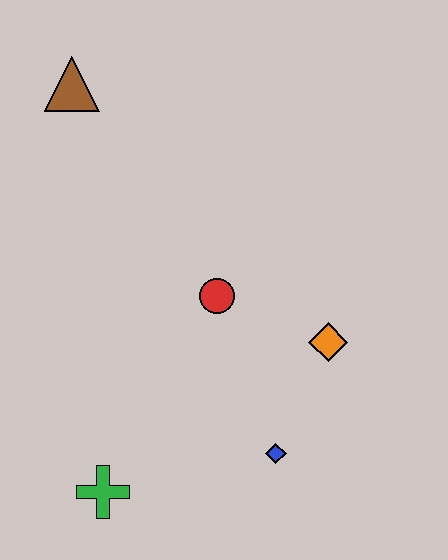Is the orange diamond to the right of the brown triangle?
Yes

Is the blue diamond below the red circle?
Yes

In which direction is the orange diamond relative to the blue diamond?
The orange diamond is above the blue diamond.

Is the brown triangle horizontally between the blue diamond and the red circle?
No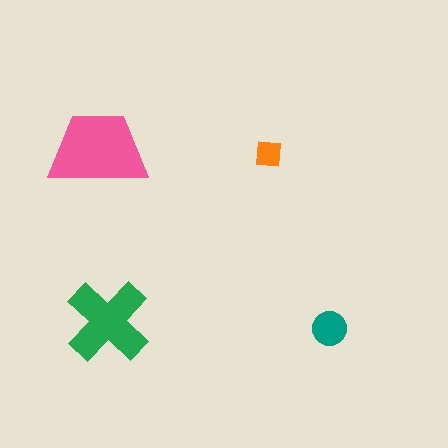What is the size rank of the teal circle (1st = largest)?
3rd.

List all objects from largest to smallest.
The pink trapezoid, the green cross, the teal circle, the orange square.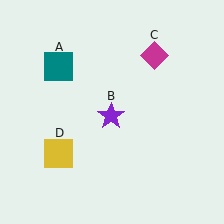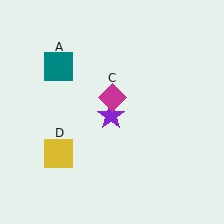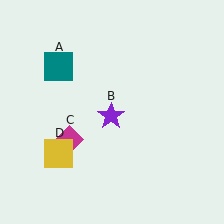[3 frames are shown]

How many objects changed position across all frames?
1 object changed position: magenta diamond (object C).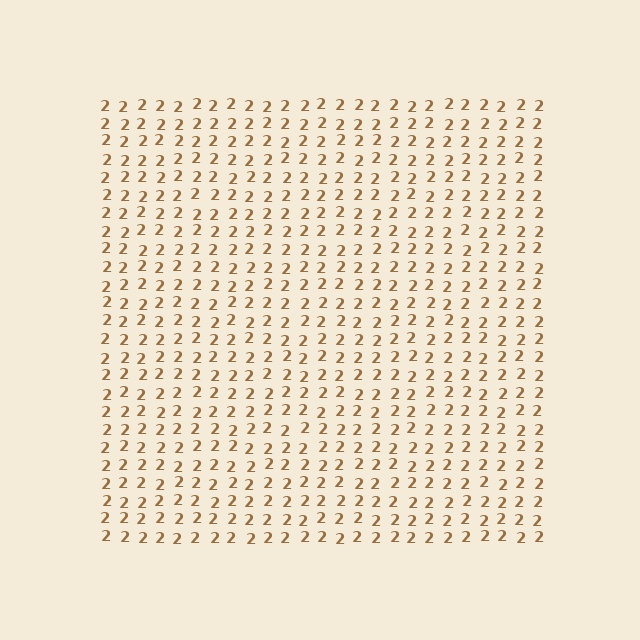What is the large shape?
The large shape is a square.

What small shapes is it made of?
It is made of small digit 2's.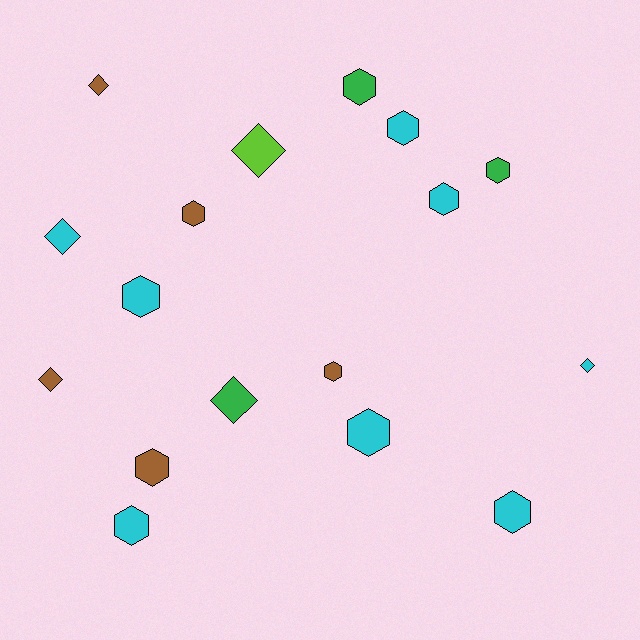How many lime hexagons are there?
There are no lime hexagons.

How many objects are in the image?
There are 17 objects.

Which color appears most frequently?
Cyan, with 8 objects.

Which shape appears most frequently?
Hexagon, with 11 objects.